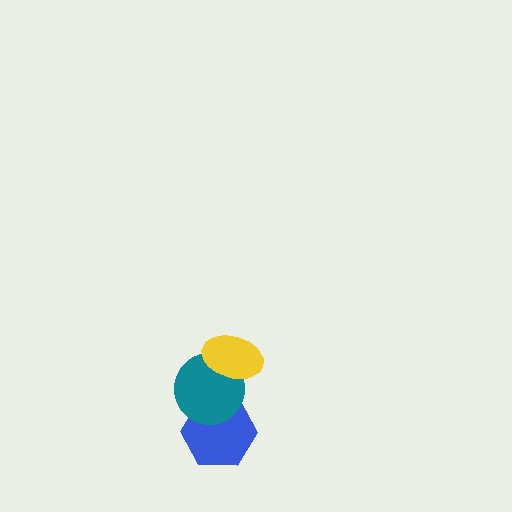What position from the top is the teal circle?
The teal circle is 2nd from the top.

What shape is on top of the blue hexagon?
The teal circle is on top of the blue hexagon.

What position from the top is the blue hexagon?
The blue hexagon is 3rd from the top.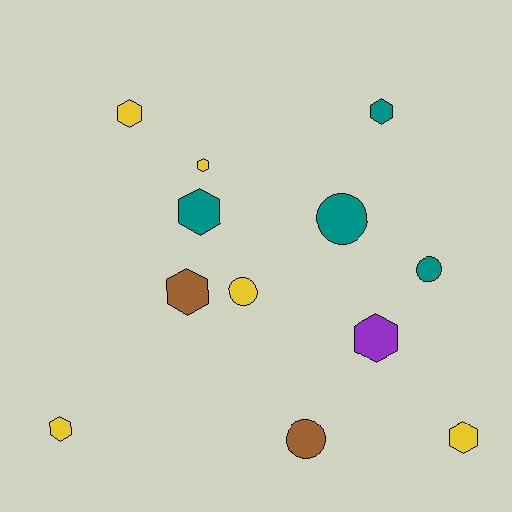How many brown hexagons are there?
There is 1 brown hexagon.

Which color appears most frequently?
Yellow, with 5 objects.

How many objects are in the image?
There are 12 objects.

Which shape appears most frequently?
Hexagon, with 8 objects.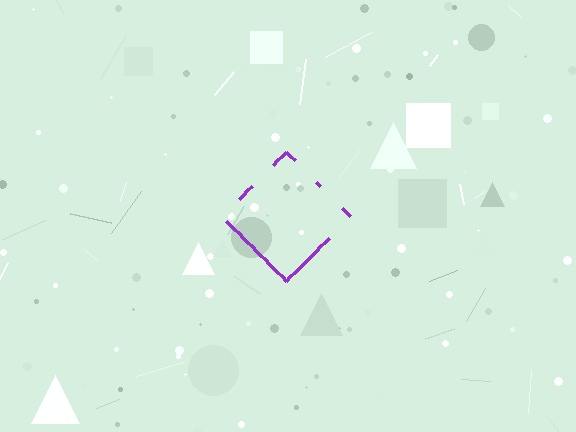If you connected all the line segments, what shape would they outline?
They would outline a diamond.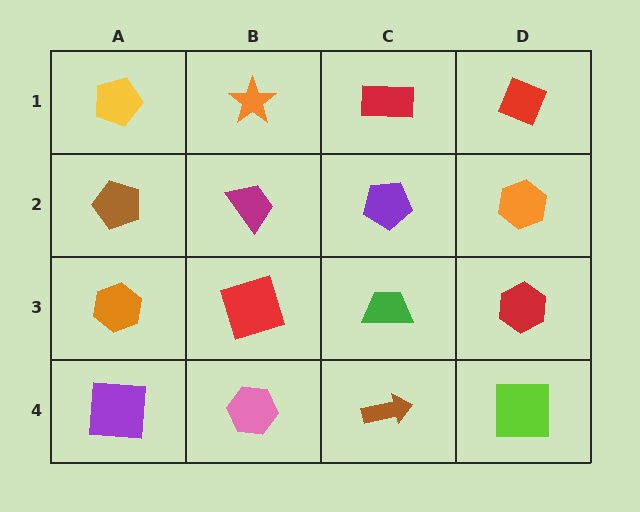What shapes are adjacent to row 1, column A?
A brown pentagon (row 2, column A), an orange star (row 1, column B).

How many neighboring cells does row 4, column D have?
2.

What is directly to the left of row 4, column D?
A brown arrow.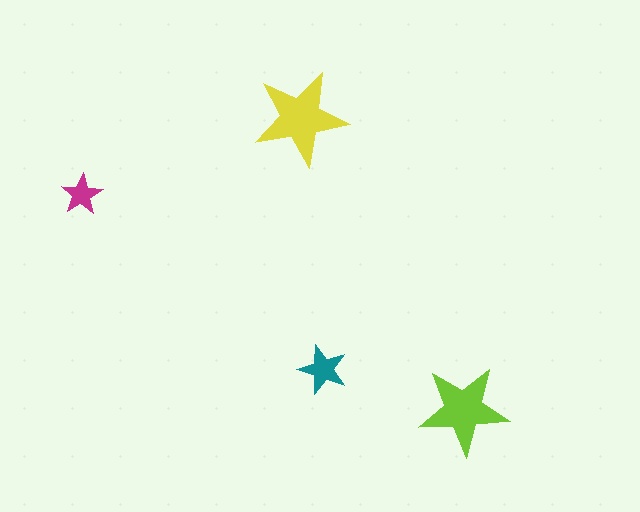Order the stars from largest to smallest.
the yellow one, the lime one, the teal one, the magenta one.